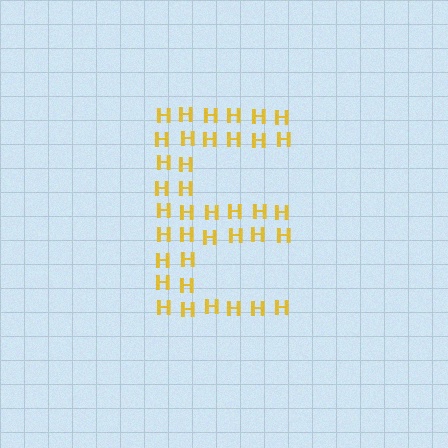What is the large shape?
The large shape is the letter E.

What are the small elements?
The small elements are letter H's.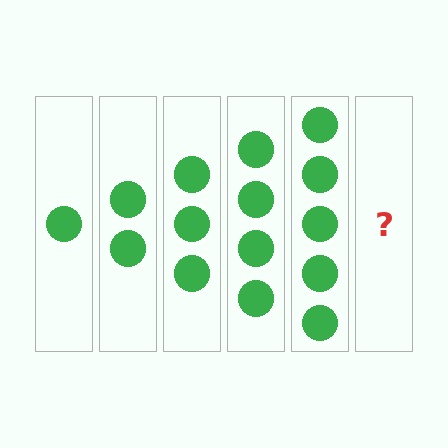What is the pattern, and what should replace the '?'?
The pattern is that each step adds one more circle. The '?' should be 6 circles.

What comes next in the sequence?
The next element should be 6 circles.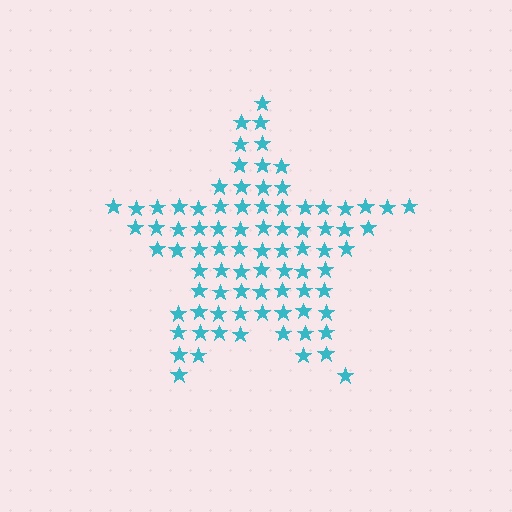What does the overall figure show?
The overall figure shows a star.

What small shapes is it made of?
It is made of small stars.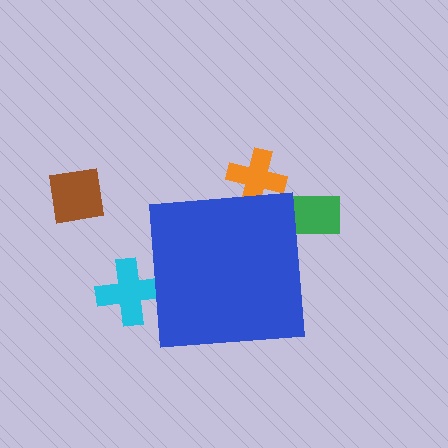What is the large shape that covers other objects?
A blue square.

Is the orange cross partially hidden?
Yes, the orange cross is partially hidden behind the blue square.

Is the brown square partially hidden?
No, the brown square is fully visible.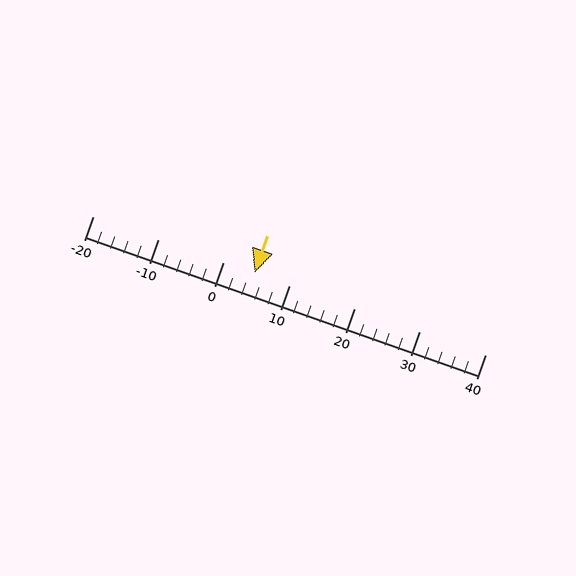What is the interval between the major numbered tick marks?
The major tick marks are spaced 10 units apart.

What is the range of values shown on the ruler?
The ruler shows values from -20 to 40.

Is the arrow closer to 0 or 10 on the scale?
The arrow is closer to 0.